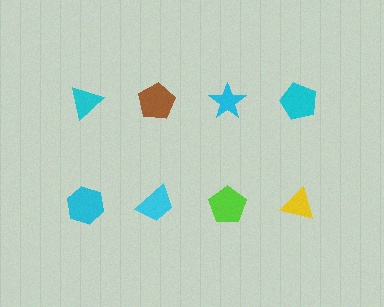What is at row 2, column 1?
A cyan hexagon.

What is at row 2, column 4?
A yellow triangle.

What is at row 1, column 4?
A cyan pentagon.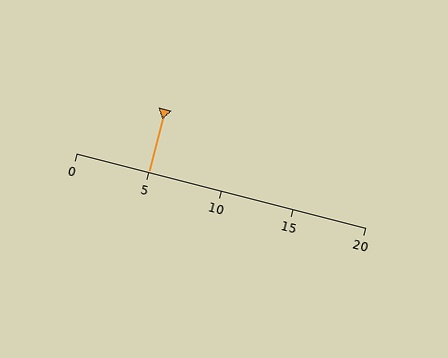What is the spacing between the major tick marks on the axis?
The major ticks are spaced 5 apart.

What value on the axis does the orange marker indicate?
The marker indicates approximately 5.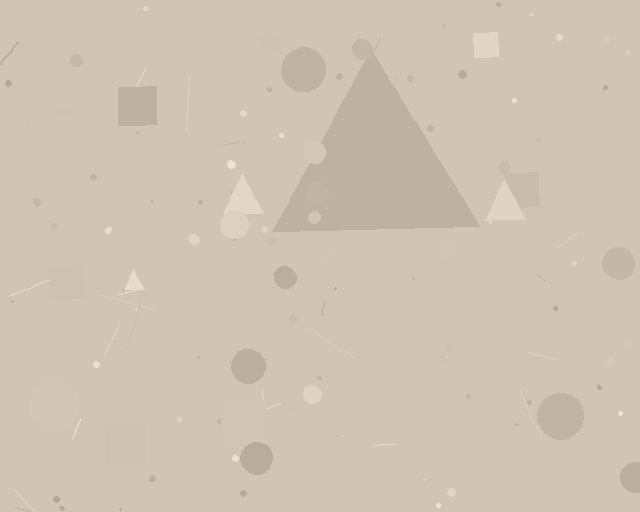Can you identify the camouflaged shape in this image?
The camouflaged shape is a triangle.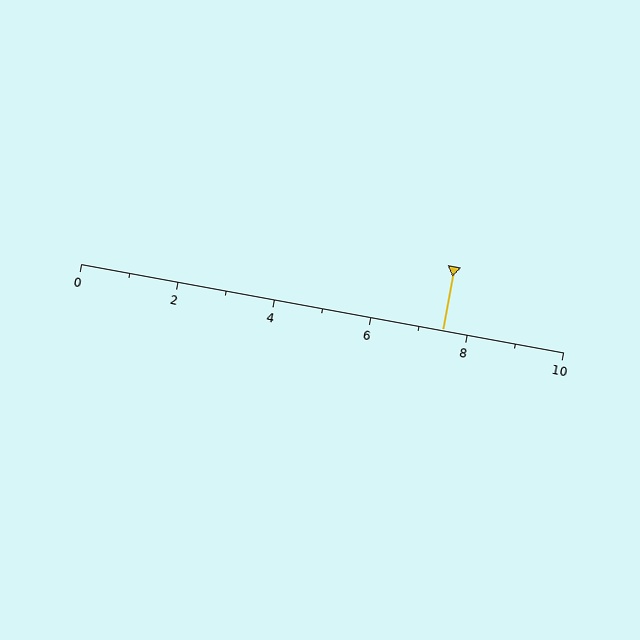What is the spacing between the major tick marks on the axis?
The major ticks are spaced 2 apart.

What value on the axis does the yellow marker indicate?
The marker indicates approximately 7.5.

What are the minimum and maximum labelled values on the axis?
The axis runs from 0 to 10.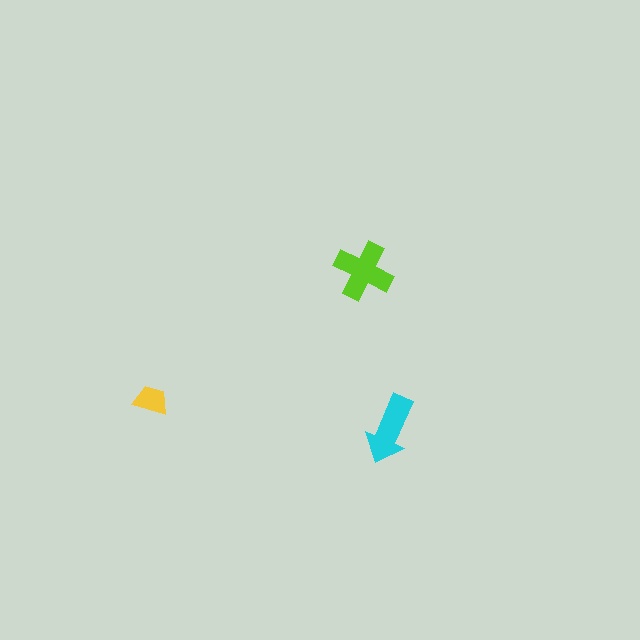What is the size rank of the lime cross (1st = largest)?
1st.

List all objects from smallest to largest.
The yellow trapezoid, the cyan arrow, the lime cross.